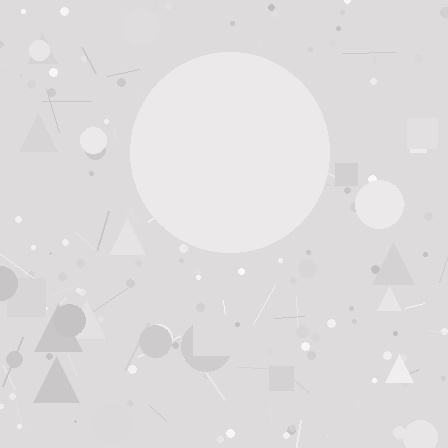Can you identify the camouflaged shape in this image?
The camouflaged shape is a circle.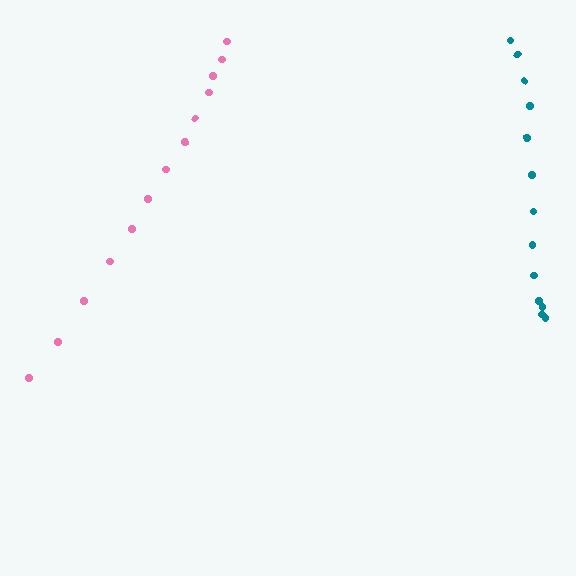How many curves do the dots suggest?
There are 2 distinct paths.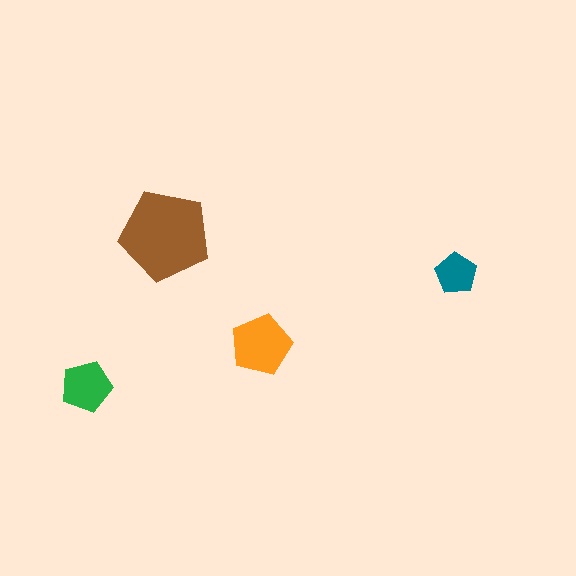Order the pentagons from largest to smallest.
the brown one, the orange one, the green one, the teal one.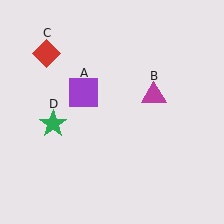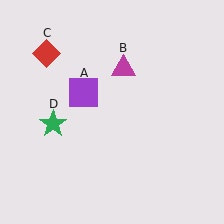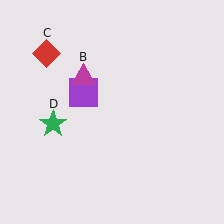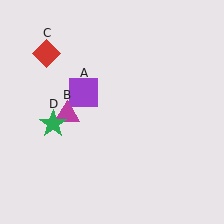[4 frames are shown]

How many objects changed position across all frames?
1 object changed position: magenta triangle (object B).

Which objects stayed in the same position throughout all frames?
Purple square (object A) and red diamond (object C) and green star (object D) remained stationary.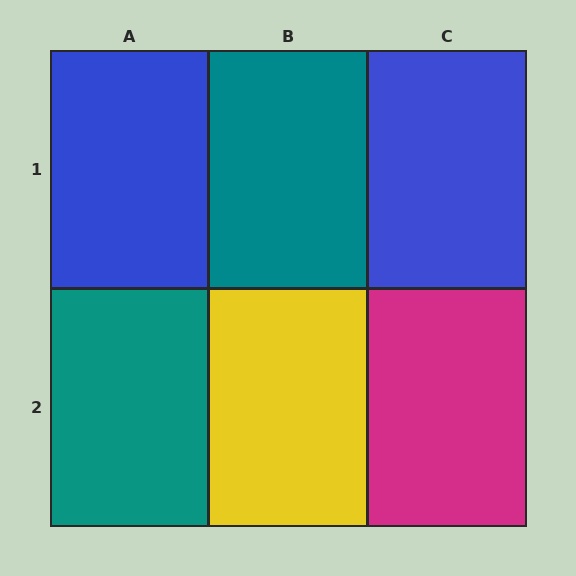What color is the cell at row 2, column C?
Magenta.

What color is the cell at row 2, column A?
Teal.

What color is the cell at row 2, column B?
Yellow.